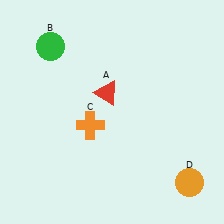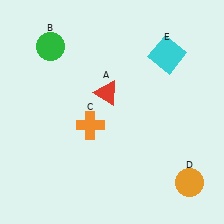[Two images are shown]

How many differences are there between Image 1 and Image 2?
There is 1 difference between the two images.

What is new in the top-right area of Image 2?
A cyan square (E) was added in the top-right area of Image 2.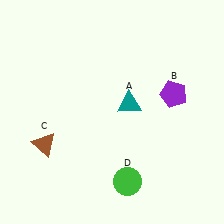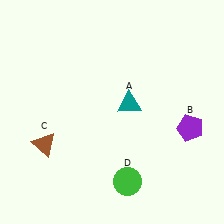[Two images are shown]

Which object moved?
The purple pentagon (B) moved down.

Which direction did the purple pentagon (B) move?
The purple pentagon (B) moved down.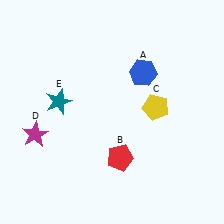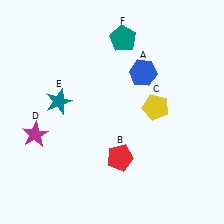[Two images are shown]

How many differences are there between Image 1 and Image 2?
There is 1 difference between the two images.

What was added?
A teal pentagon (F) was added in Image 2.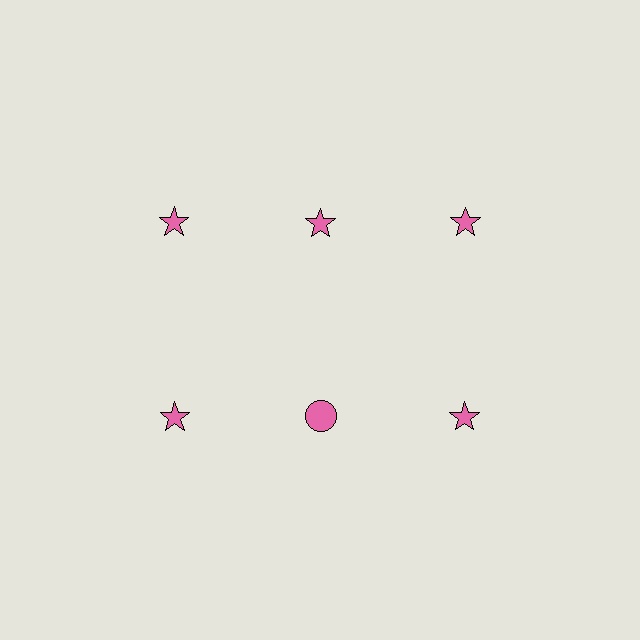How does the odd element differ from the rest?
It has a different shape: circle instead of star.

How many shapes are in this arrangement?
There are 6 shapes arranged in a grid pattern.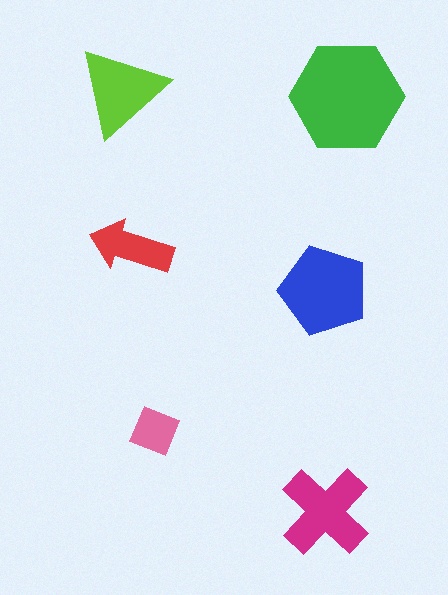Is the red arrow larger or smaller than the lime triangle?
Smaller.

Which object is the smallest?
The pink diamond.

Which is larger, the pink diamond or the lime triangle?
The lime triangle.